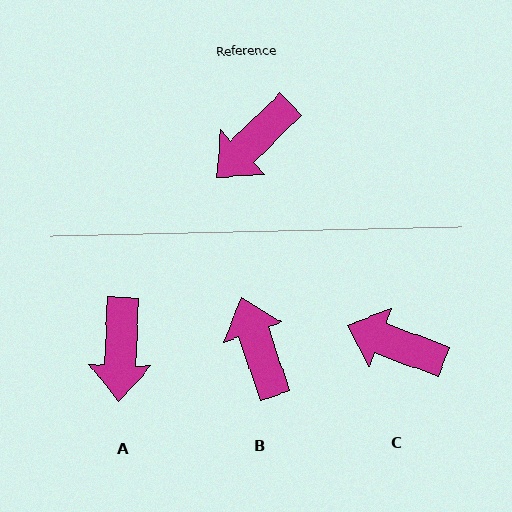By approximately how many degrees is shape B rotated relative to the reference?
Approximately 116 degrees clockwise.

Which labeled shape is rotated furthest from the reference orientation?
B, about 116 degrees away.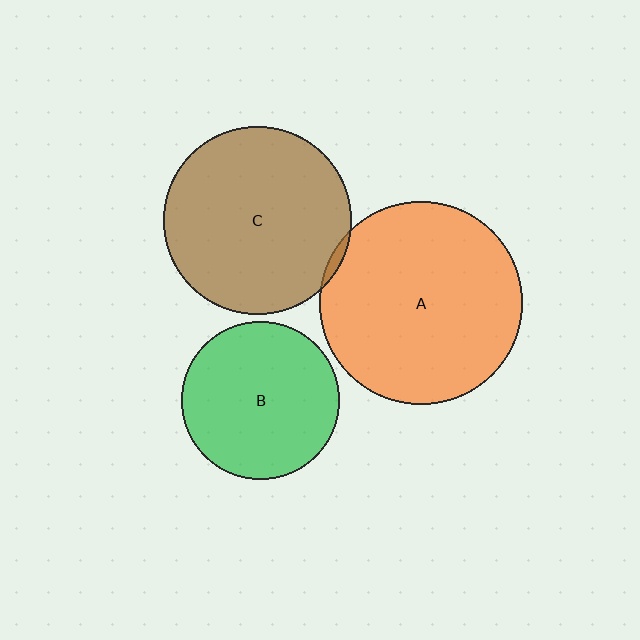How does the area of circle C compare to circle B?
Approximately 1.4 times.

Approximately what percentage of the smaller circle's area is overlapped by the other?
Approximately 5%.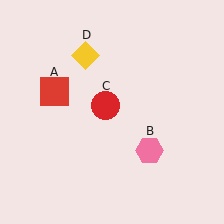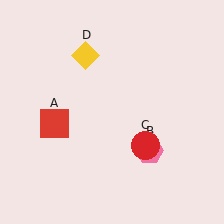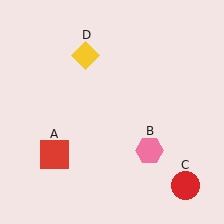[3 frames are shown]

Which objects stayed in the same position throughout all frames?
Pink hexagon (object B) and yellow diamond (object D) remained stationary.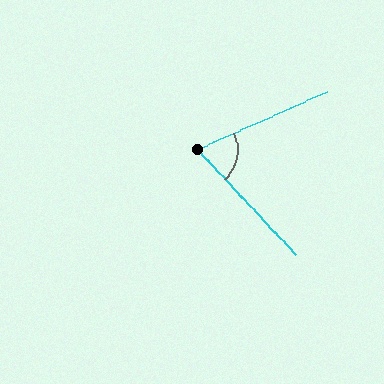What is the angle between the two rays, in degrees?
Approximately 71 degrees.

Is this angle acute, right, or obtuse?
It is acute.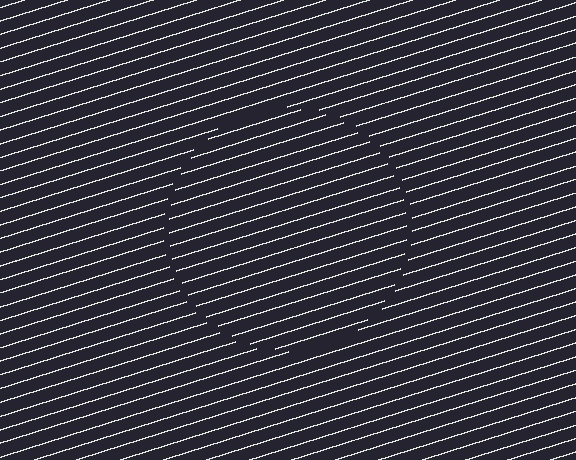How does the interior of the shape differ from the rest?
The interior of the shape contains the same grating, shifted by half a period — the contour is defined by the phase discontinuity where line-ends from the inner and outer gratings abut.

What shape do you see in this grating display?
An illusory circle. The interior of the shape contains the same grating, shifted by half a period — the contour is defined by the phase discontinuity where line-ends from the inner and outer gratings abut.